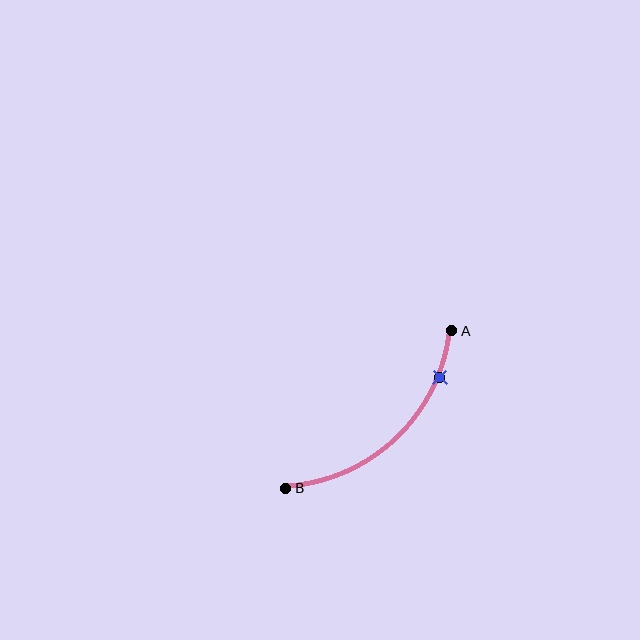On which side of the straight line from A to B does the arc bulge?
The arc bulges below and to the right of the straight line connecting A and B.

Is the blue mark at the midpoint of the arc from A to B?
No. The blue mark lies on the arc but is closer to endpoint A. The arc midpoint would be at the point on the curve equidistant along the arc from both A and B.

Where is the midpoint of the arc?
The arc midpoint is the point on the curve farthest from the straight line joining A and B. It sits below and to the right of that line.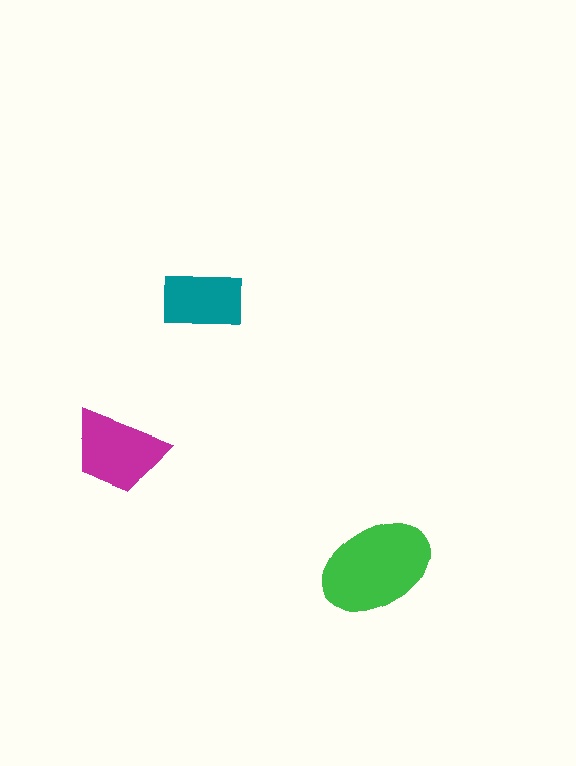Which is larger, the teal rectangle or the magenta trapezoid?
The magenta trapezoid.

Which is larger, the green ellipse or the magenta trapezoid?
The green ellipse.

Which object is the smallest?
The teal rectangle.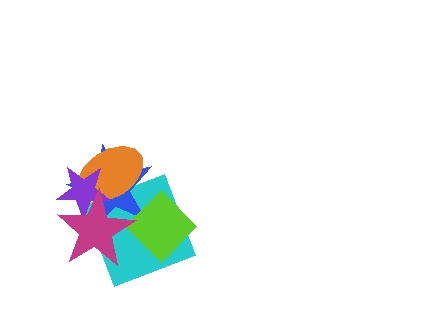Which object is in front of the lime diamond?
The magenta star is in front of the lime diamond.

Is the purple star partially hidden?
Yes, it is partially covered by another shape.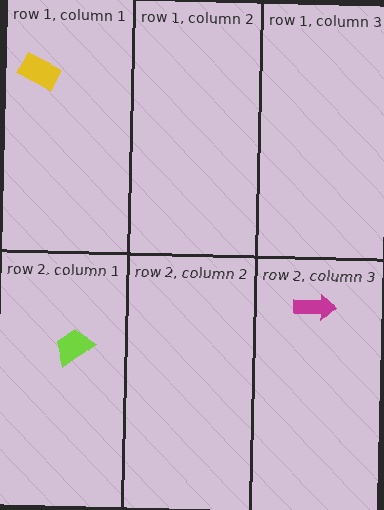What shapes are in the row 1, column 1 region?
The yellow rectangle.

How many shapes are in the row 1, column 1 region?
1.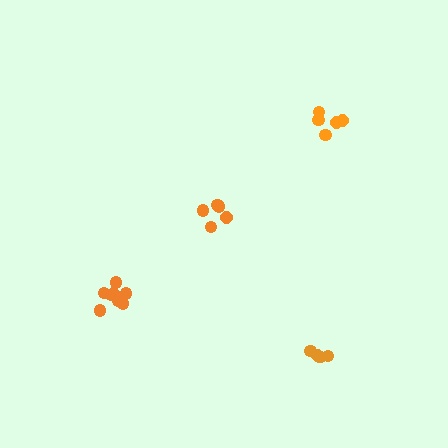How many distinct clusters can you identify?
There are 4 distinct clusters.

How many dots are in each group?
Group 1: 9 dots, Group 2: 5 dots, Group 3: 5 dots, Group 4: 5 dots (24 total).